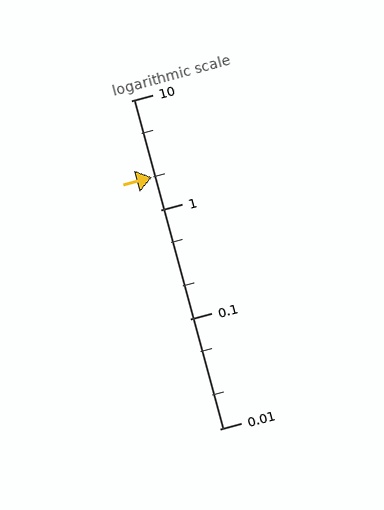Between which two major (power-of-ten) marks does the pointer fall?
The pointer is between 1 and 10.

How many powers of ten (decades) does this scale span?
The scale spans 3 decades, from 0.01 to 10.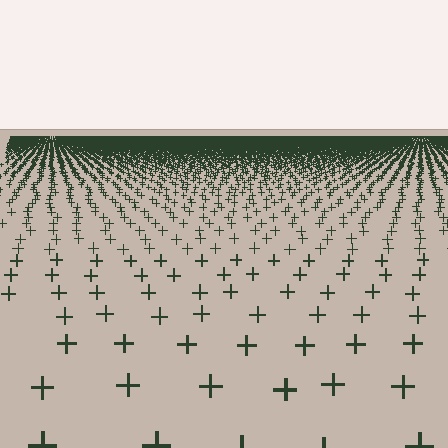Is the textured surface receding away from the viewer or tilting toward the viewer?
The surface is receding away from the viewer. Texture elements get smaller and denser toward the top.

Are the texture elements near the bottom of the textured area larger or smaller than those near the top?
Larger. Near the bottom, elements are closer to the viewer and appear at a bigger on-screen size.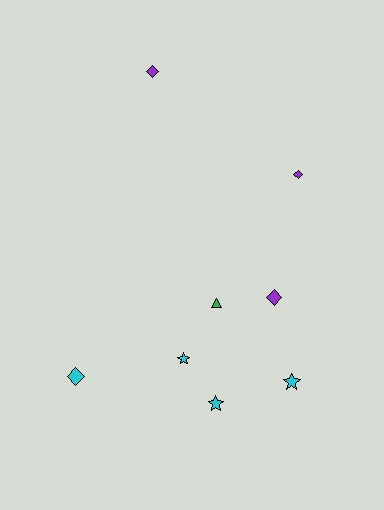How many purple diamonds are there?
There are 3 purple diamonds.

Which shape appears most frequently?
Diamond, with 4 objects.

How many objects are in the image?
There are 8 objects.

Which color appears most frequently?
Cyan, with 4 objects.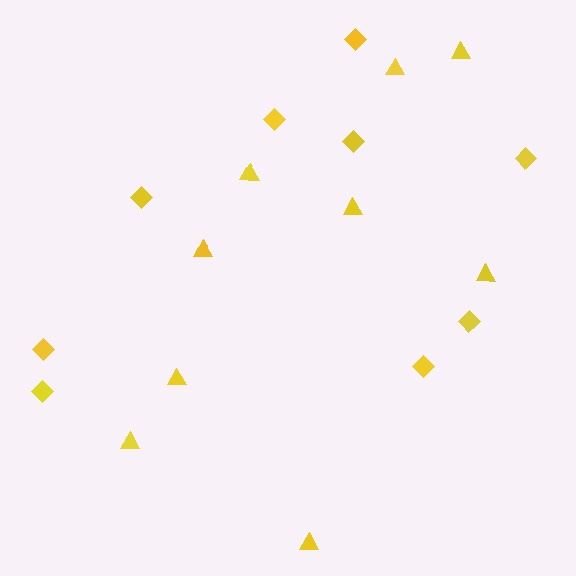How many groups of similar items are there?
There are 2 groups: one group of diamonds (9) and one group of triangles (9).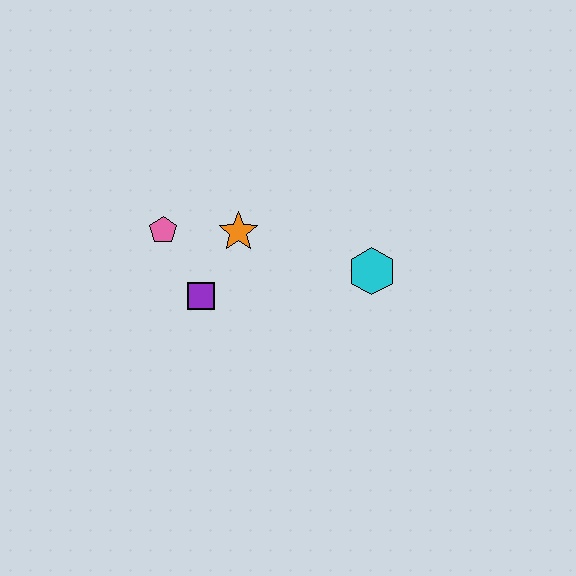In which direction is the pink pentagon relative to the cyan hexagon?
The pink pentagon is to the left of the cyan hexagon.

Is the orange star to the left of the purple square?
No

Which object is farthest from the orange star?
The cyan hexagon is farthest from the orange star.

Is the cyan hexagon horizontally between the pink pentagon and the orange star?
No